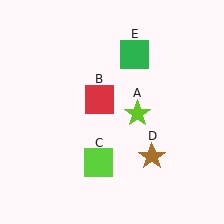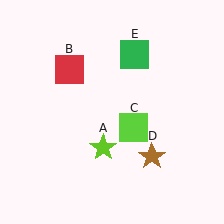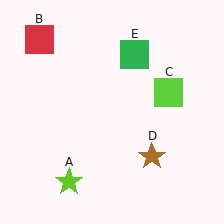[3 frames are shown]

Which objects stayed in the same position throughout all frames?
Brown star (object D) and green square (object E) remained stationary.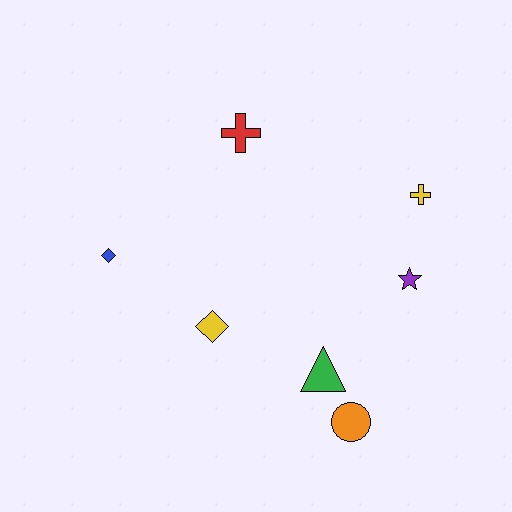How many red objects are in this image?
There is 1 red object.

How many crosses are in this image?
There are 2 crosses.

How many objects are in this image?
There are 7 objects.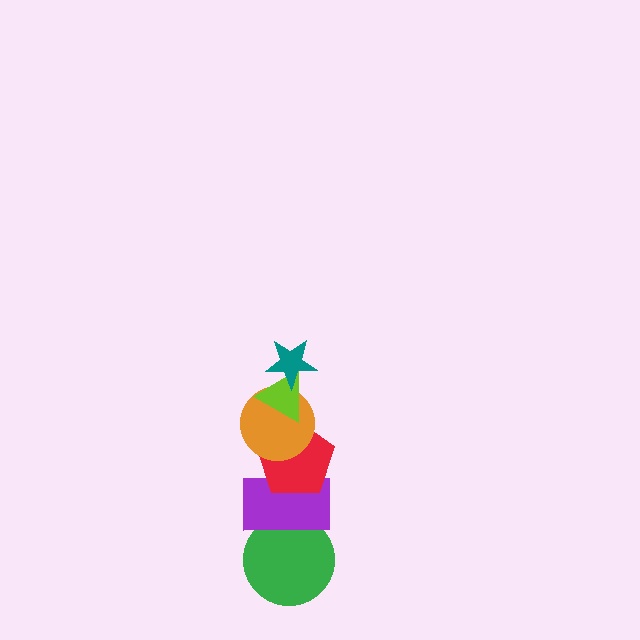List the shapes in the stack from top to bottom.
From top to bottom: the teal star, the lime triangle, the orange circle, the red pentagon, the purple rectangle, the green circle.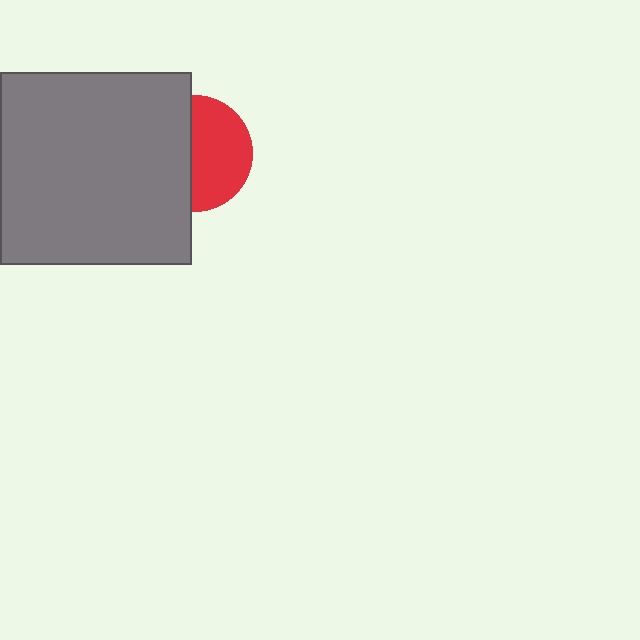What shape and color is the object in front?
The object in front is a gray square.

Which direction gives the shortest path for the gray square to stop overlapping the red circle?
Moving left gives the shortest separation.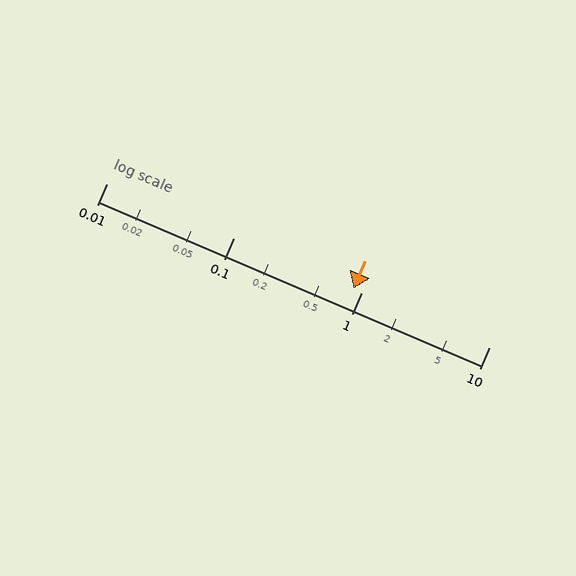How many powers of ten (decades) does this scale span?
The scale spans 3 decades, from 0.01 to 10.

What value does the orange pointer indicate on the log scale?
The pointer indicates approximately 0.87.